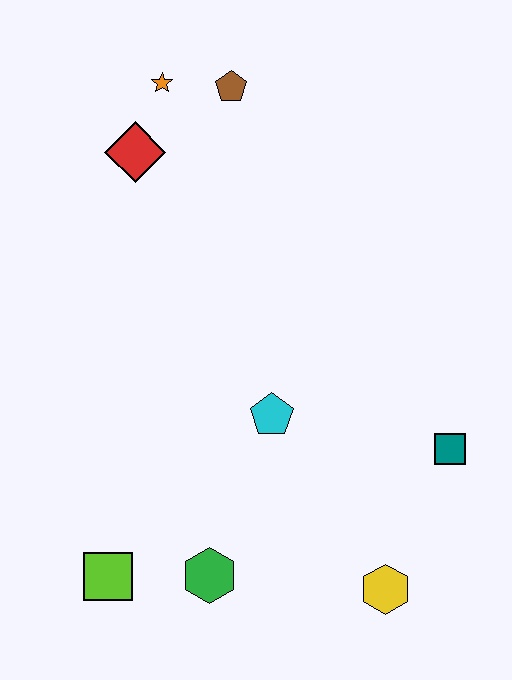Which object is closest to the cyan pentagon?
The green hexagon is closest to the cyan pentagon.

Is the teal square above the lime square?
Yes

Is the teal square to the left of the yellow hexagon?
No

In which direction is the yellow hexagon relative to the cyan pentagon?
The yellow hexagon is below the cyan pentagon.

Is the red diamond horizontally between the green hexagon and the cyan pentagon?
No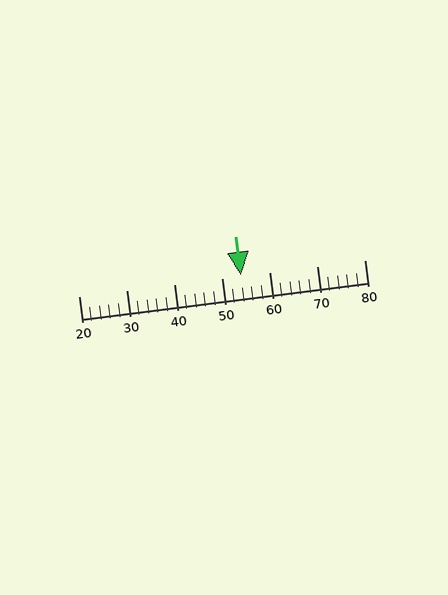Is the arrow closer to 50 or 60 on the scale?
The arrow is closer to 50.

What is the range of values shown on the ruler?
The ruler shows values from 20 to 80.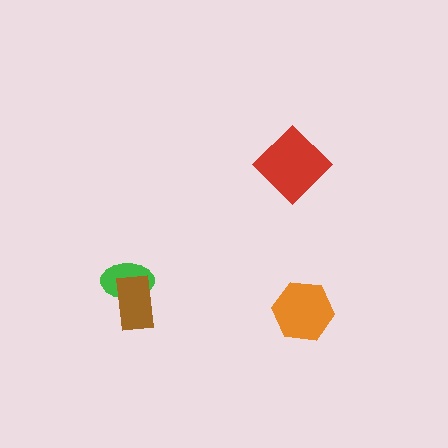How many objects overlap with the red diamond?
0 objects overlap with the red diamond.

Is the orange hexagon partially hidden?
No, no other shape covers it.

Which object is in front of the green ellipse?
The brown rectangle is in front of the green ellipse.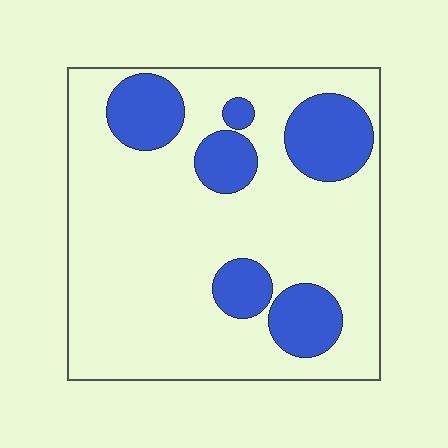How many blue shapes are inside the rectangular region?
6.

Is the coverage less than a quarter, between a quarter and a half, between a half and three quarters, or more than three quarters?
Less than a quarter.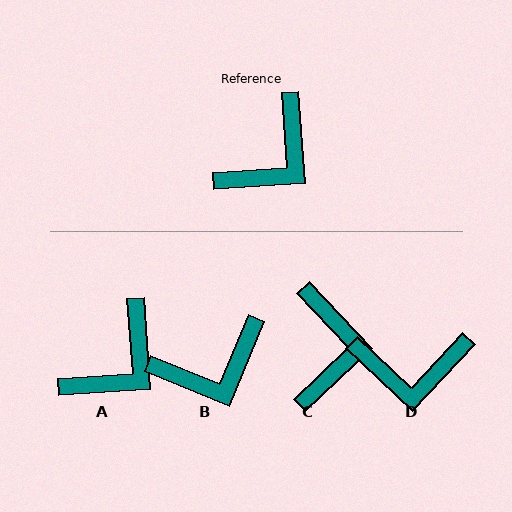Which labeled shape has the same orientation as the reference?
A.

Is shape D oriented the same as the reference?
No, it is off by about 47 degrees.